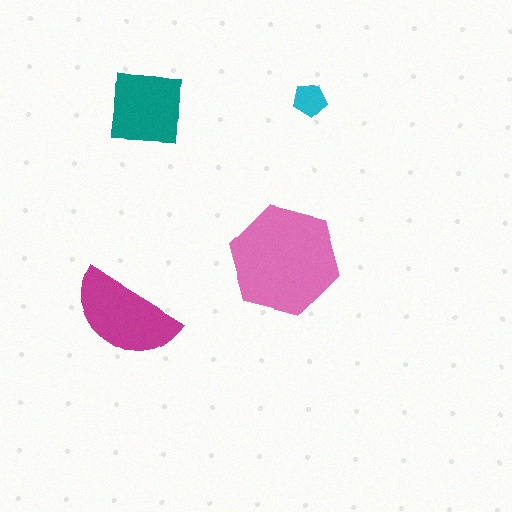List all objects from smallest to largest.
The cyan pentagon, the teal square, the magenta semicircle, the pink hexagon.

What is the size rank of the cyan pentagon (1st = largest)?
4th.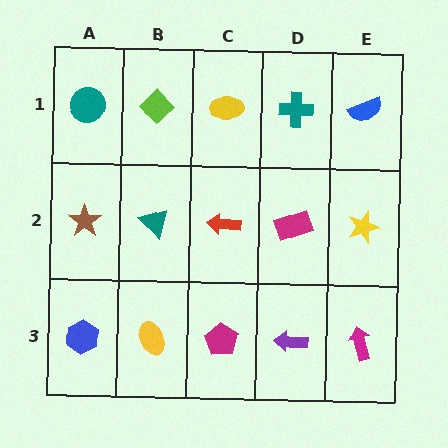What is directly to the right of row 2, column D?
A yellow star.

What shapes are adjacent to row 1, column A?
A brown star (row 2, column A), a lime diamond (row 1, column B).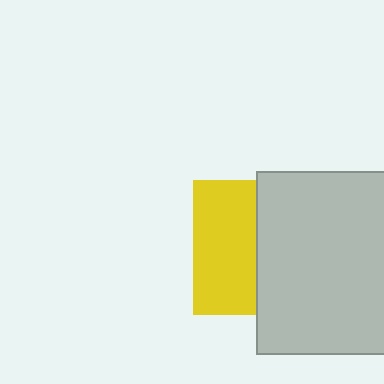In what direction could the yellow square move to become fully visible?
The yellow square could move left. That would shift it out from behind the light gray square entirely.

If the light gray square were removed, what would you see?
You would see the complete yellow square.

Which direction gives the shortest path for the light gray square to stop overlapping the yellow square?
Moving right gives the shortest separation.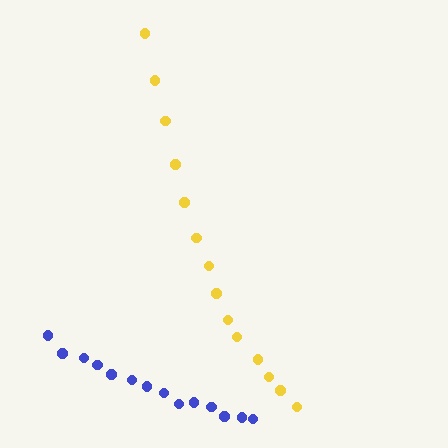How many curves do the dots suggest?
There are 2 distinct paths.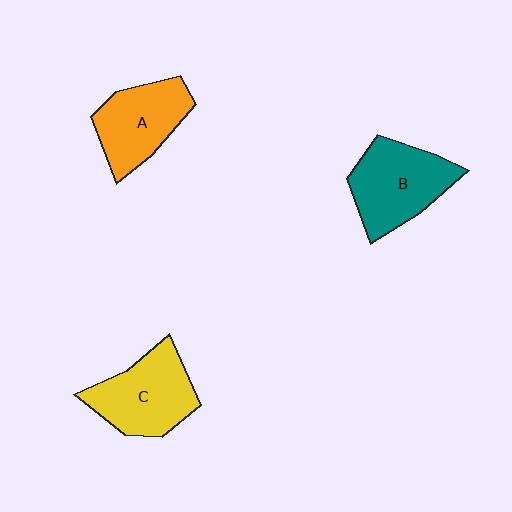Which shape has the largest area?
Shape B (teal).